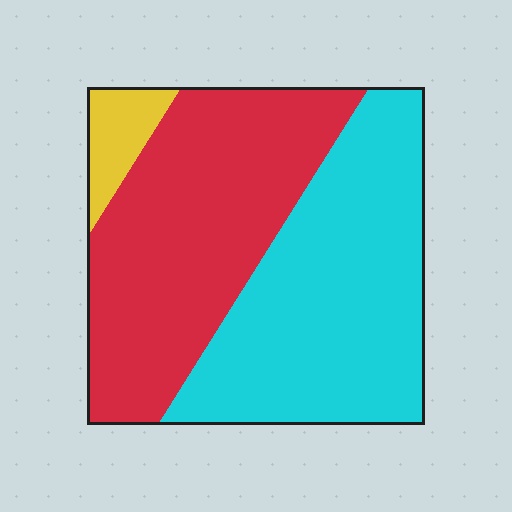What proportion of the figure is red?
Red covers roughly 45% of the figure.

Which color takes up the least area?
Yellow, at roughly 5%.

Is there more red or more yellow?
Red.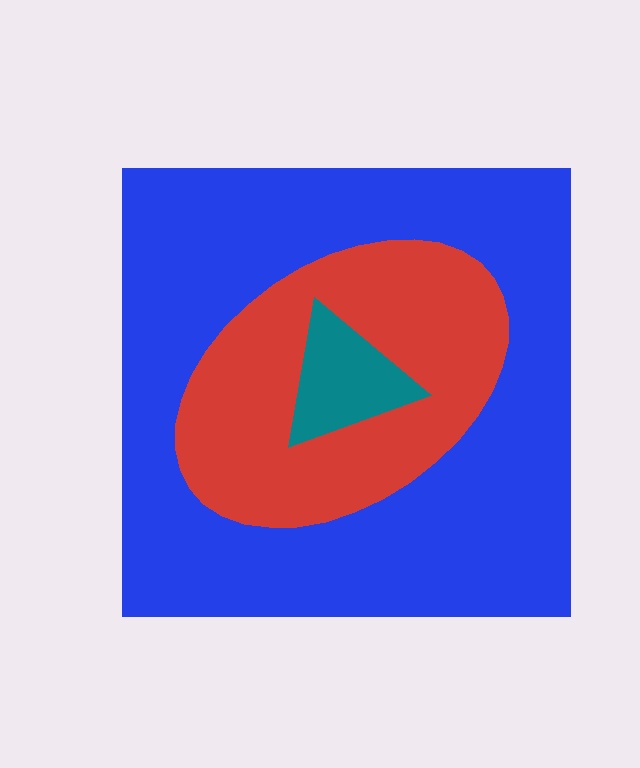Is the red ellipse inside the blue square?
Yes.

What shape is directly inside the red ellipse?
The teal triangle.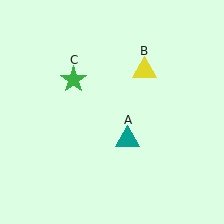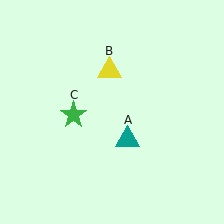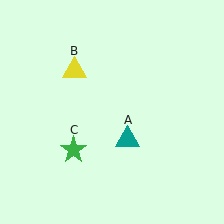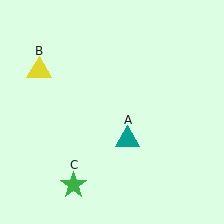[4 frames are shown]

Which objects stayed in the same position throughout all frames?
Teal triangle (object A) remained stationary.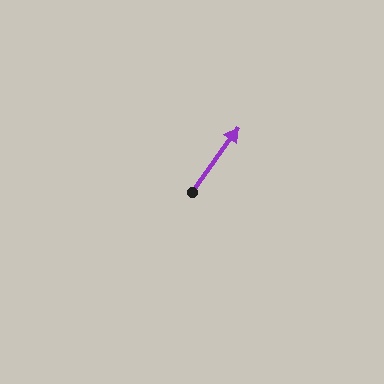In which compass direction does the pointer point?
Northeast.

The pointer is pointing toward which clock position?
Roughly 1 o'clock.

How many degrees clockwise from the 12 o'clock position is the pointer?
Approximately 36 degrees.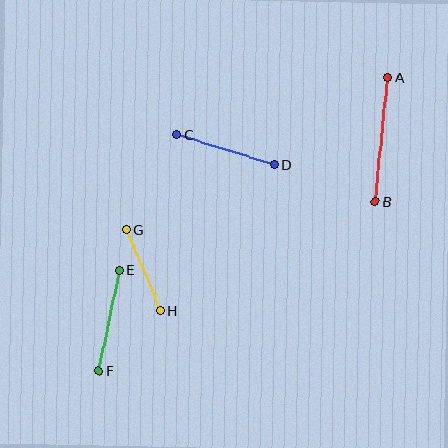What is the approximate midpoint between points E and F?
The midpoint is at approximately (109, 320) pixels.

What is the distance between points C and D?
The distance is approximately 103 pixels.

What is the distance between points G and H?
The distance is approximately 88 pixels.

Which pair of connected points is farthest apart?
Points A and B are farthest apart.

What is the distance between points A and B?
The distance is approximately 125 pixels.